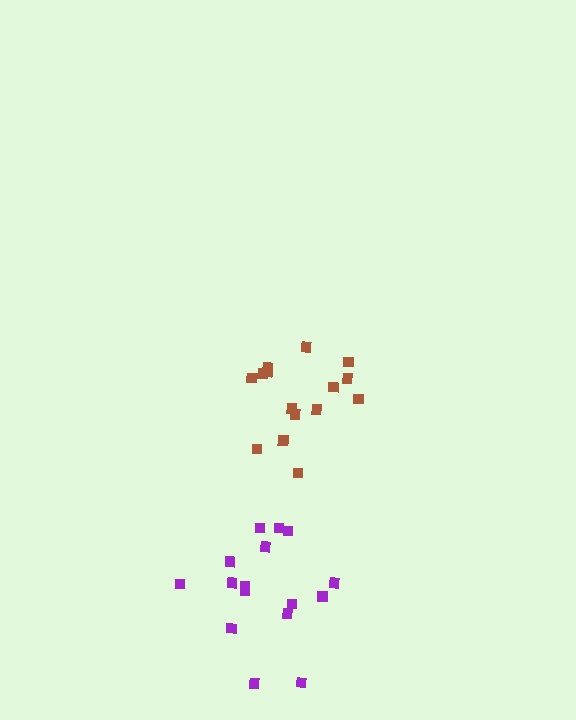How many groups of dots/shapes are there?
There are 2 groups.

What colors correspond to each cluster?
The clusters are colored: brown, purple.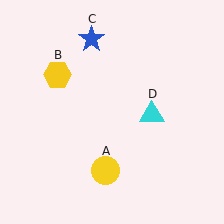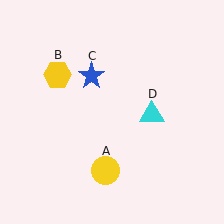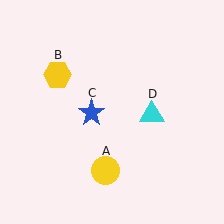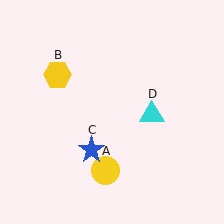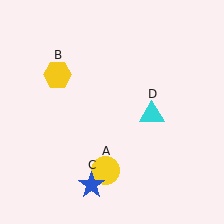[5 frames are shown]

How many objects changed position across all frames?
1 object changed position: blue star (object C).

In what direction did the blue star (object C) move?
The blue star (object C) moved down.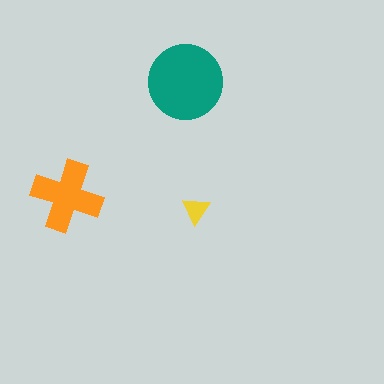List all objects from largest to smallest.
The teal circle, the orange cross, the yellow triangle.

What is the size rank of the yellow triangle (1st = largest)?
3rd.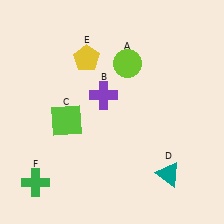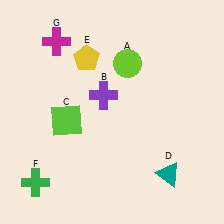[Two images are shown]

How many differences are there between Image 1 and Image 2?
There is 1 difference between the two images.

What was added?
A magenta cross (G) was added in Image 2.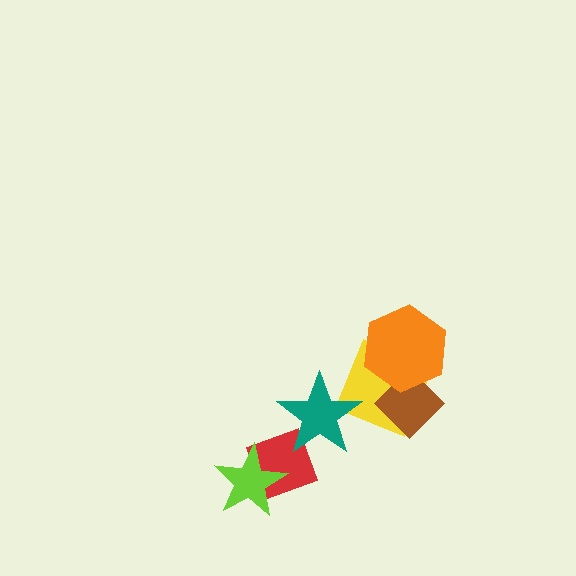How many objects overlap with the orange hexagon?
2 objects overlap with the orange hexagon.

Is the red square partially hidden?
Yes, it is partially covered by another shape.